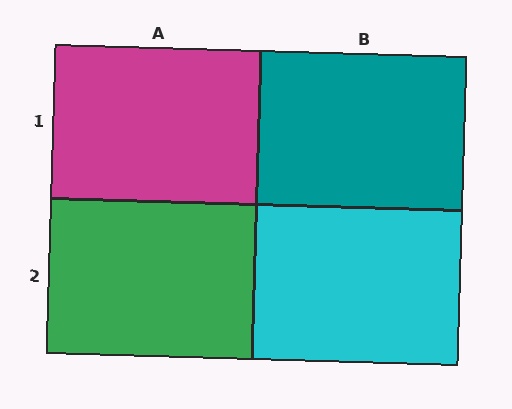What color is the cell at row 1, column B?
Teal.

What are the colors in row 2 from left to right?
Green, cyan.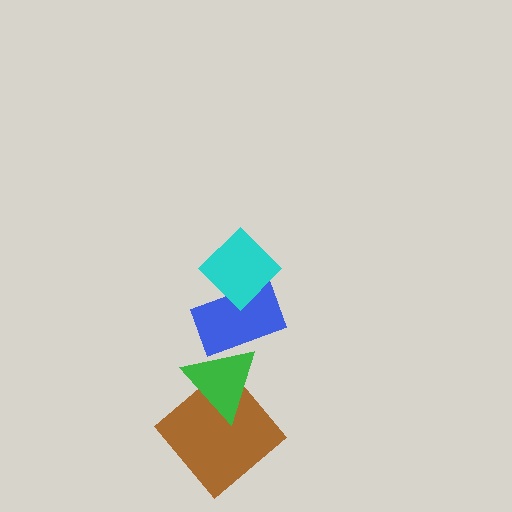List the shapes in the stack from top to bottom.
From top to bottom: the cyan diamond, the blue rectangle, the green triangle, the brown diamond.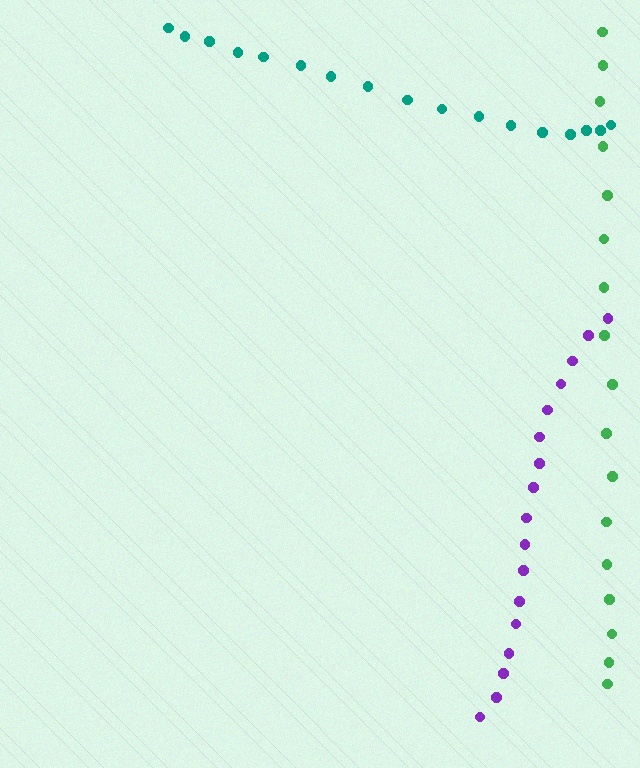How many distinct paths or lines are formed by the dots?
There are 3 distinct paths.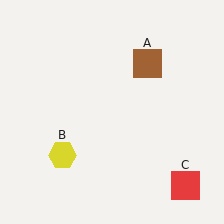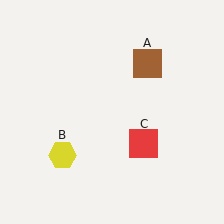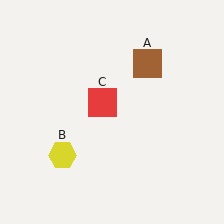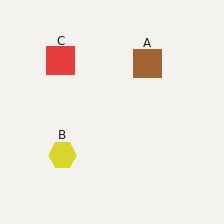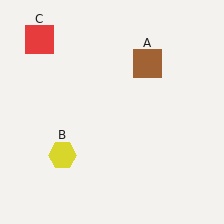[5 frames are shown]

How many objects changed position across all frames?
1 object changed position: red square (object C).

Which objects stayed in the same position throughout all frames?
Brown square (object A) and yellow hexagon (object B) remained stationary.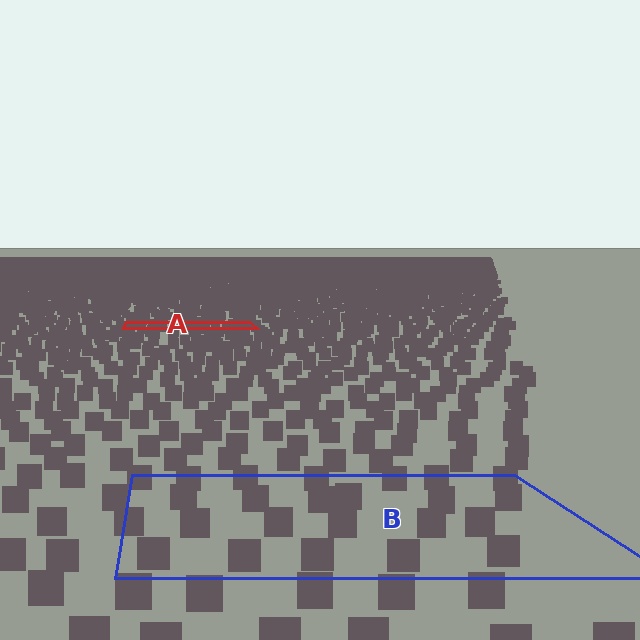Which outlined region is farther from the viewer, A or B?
Region A is farther from the viewer — the texture elements inside it appear smaller and more densely packed.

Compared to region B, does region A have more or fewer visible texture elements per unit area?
Region A has more texture elements per unit area — they are packed more densely because it is farther away.